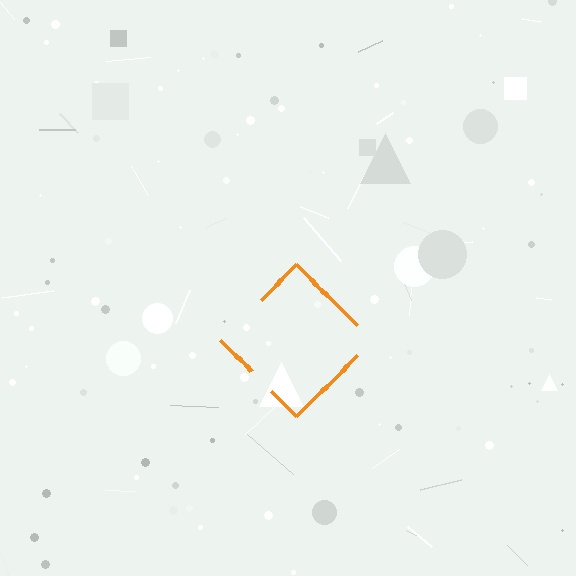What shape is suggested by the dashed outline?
The dashed outline suggests a diamond.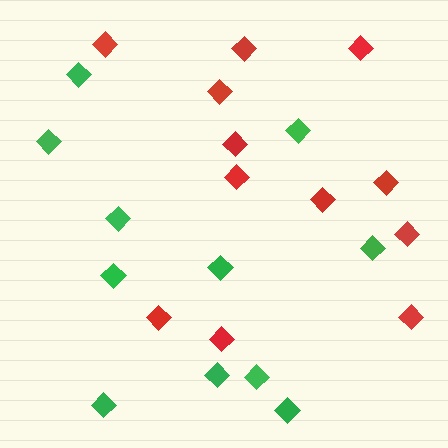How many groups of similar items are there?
There are 2 groups: one group of green diamonds (11) and one group of red diamonds (12).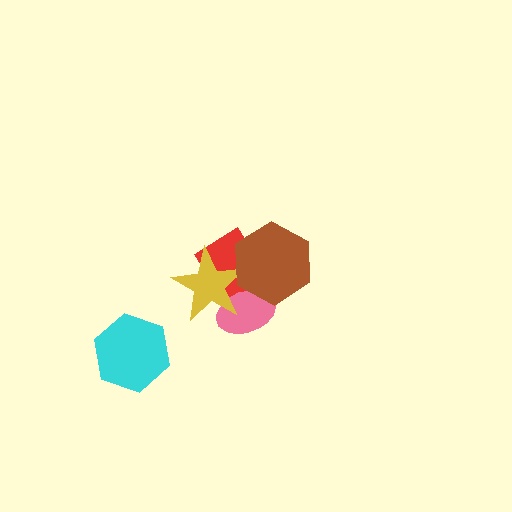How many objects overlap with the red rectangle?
3 objects overlap with the red rectangle.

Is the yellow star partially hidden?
Yes, it is partially covered by another shape.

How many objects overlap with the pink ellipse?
3 objects overlap with the pink ellipse.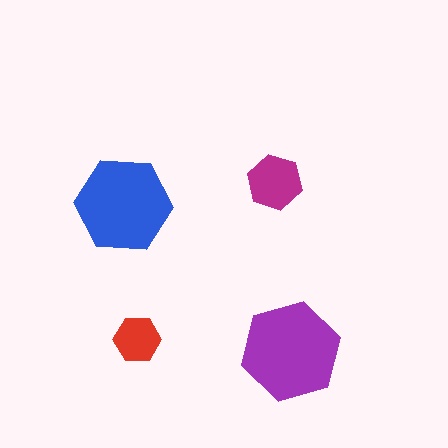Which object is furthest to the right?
The purple hexagon is rightmost.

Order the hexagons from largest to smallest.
the purple one, the blue one, the magenta one, the red one.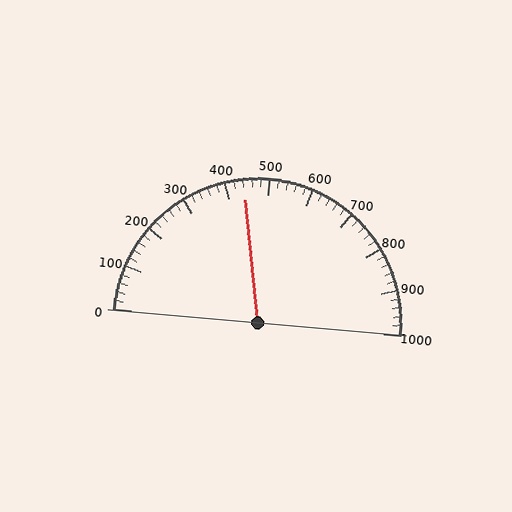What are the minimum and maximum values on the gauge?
The gauge ranges from 0 to 1000.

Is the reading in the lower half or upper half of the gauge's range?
The reading is in the lower half of the range (0 to 1000).